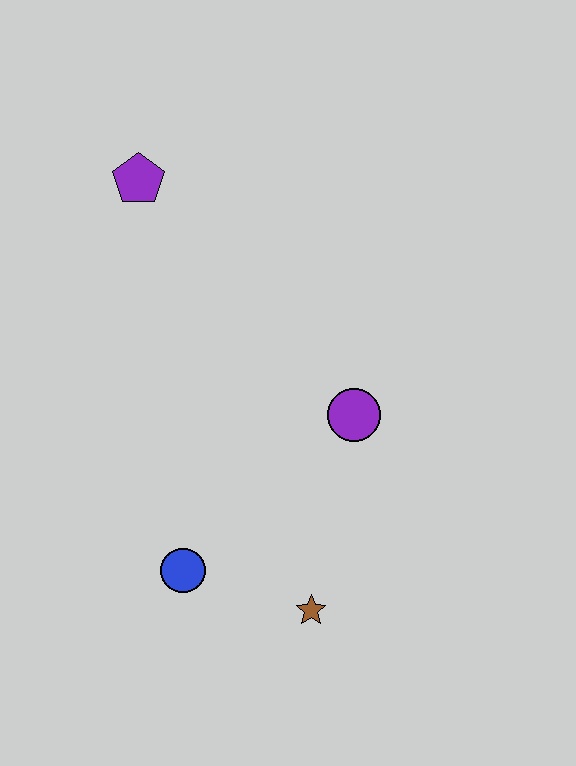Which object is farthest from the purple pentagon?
The brown star is farthest from the purple pentagon.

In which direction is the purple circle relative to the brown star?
The purple circle is above the brown star.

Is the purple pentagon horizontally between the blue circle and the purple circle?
No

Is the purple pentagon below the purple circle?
No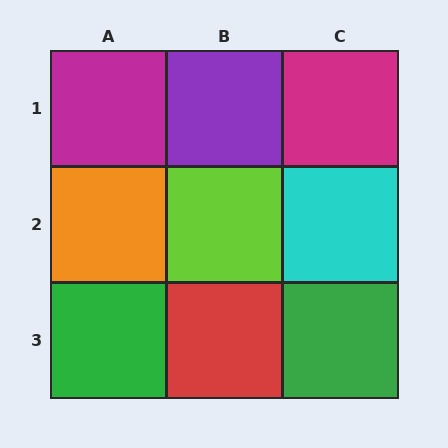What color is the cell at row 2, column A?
Orange.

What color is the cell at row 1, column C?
Magenta.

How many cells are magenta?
2 cells are magenta.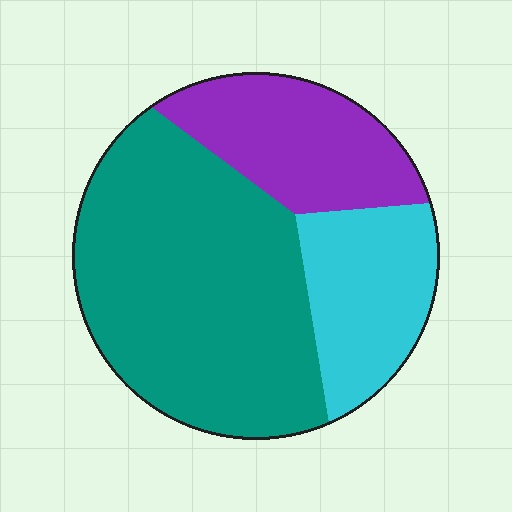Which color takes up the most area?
Teal, at roughly 55%.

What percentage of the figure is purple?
Purple covers about 25% of the figure.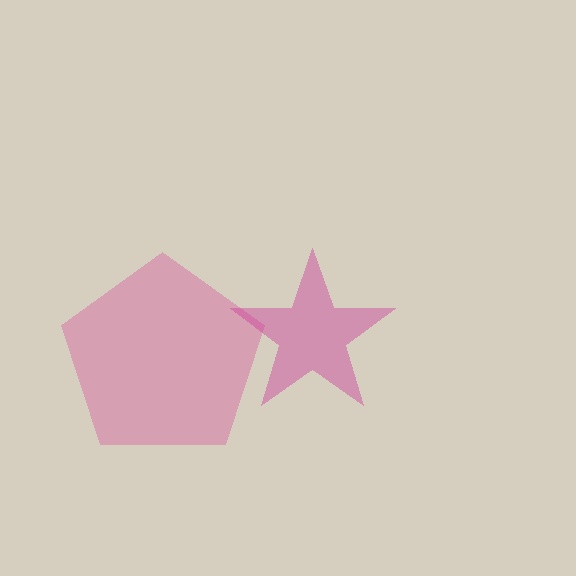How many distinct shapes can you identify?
There are 2 distinct shapes: a pink pentagon, a magenta star.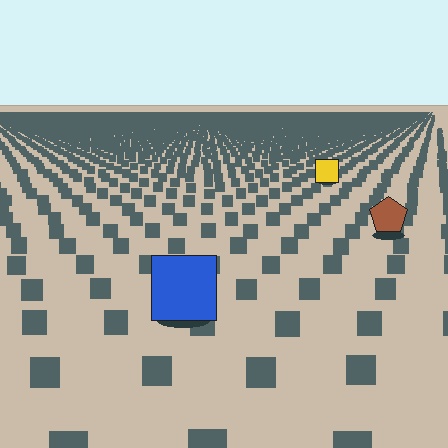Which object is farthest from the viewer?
The yellow square is farthest from the viewer. It appears smaller and the ground texture around it is denser.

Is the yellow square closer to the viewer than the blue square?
No. The blue square is closer — you can tell from the texture gradient: the ground texture is coarser near it.